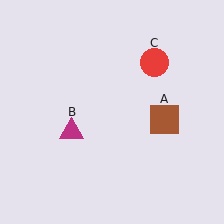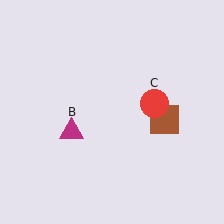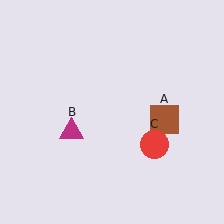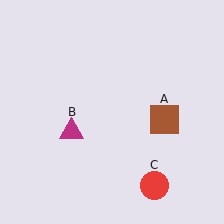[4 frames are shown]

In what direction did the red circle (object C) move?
The red circle (object C) moved down.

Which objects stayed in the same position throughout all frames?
Brown square (object A) and magenta triangle (object B) remained stationary.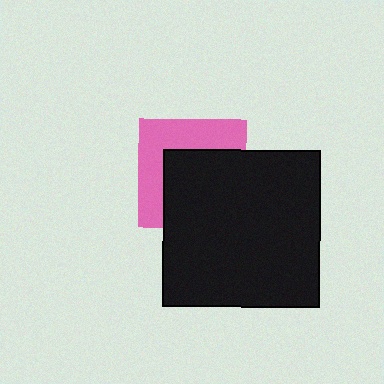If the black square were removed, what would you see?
You would see the complete pink square.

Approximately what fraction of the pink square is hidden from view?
Roughly 55% of the pink square is hidden behind the black square.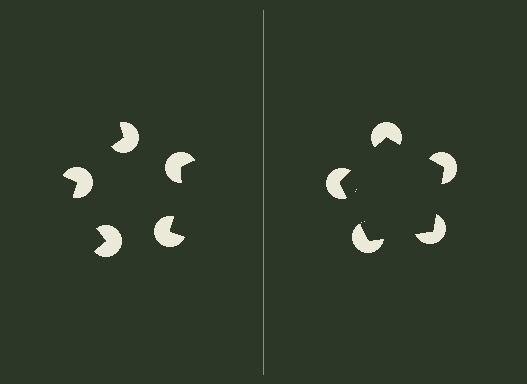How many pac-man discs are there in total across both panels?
10 — 5 on each side.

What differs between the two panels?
The pac-man discs are positioned identically on both sides; only the wedge orientations differ. On the right they align to a pentagon; on the left they are misaligned.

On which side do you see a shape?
An illusory pentagon appears on the right side. On the left side the wedge cuts are rotated, so no coherent shape forms.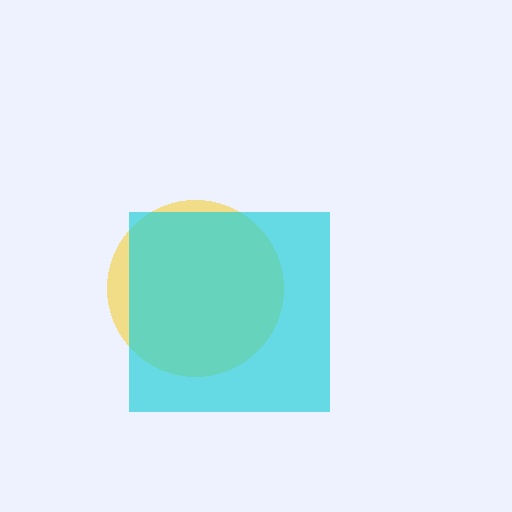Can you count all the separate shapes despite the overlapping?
Yes, there are 2 separate shapes.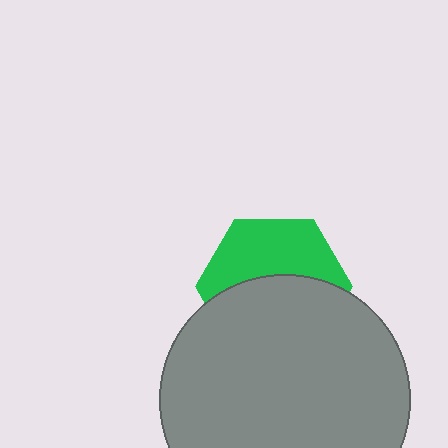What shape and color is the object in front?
The object in front is a gray circle.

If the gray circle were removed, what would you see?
You would see the complete green hexagon.